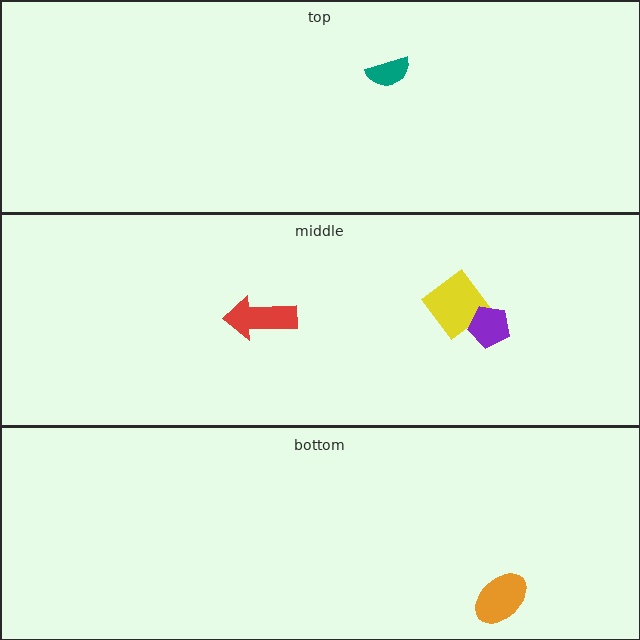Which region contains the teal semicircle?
The top region.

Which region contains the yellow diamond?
The middle region.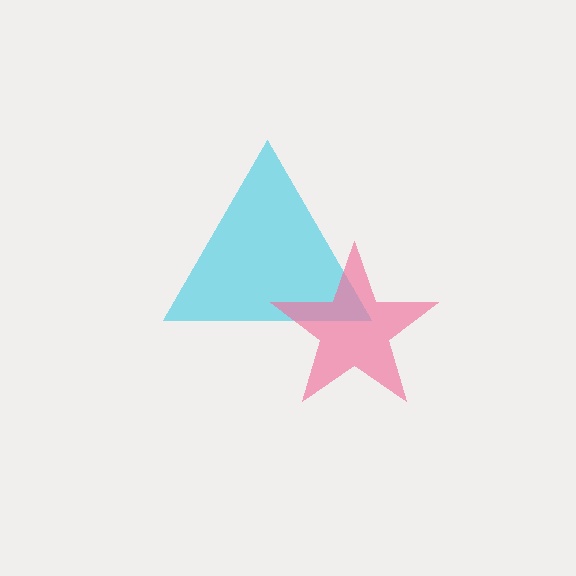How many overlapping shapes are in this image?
There are 2 overlapping shapes in the image.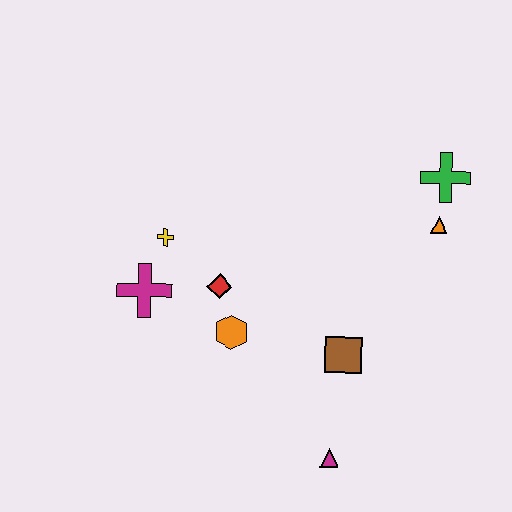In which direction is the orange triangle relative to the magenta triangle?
The orange triangle is above the magenta triangle.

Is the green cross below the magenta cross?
No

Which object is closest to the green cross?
The orange triangle is closest to the green cross.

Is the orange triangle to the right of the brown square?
Yes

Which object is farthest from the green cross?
The magenta cross is farthest from the green cross.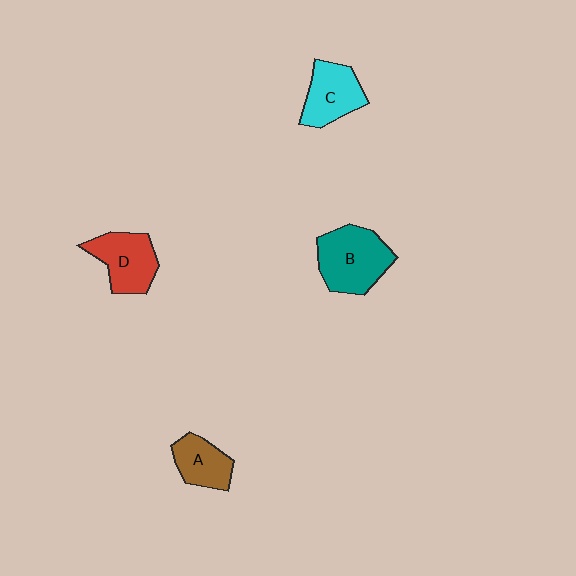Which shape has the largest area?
Shape B (teal).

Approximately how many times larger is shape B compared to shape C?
Approximately 1.3 times.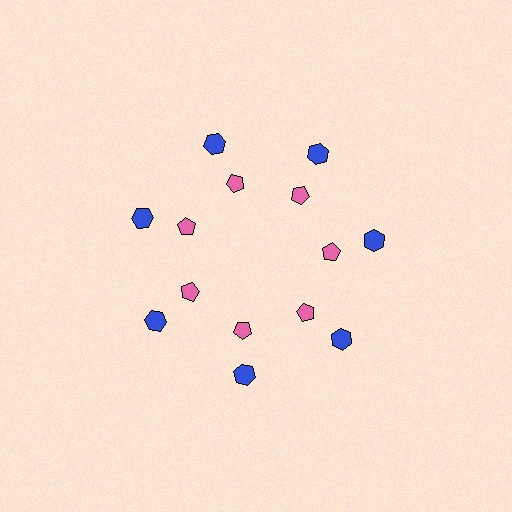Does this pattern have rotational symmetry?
Yes, this pattern has 7-fold rotational symmetry. It looks the same after rotating 51 degrees around the center.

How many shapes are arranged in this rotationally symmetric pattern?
There are 14 shapes, arranged in 7 groups of 2.